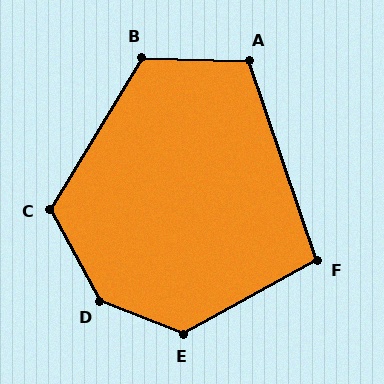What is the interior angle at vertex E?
Approximately 129 degrees (obtuse).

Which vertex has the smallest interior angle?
F, at approximately 100 degrees.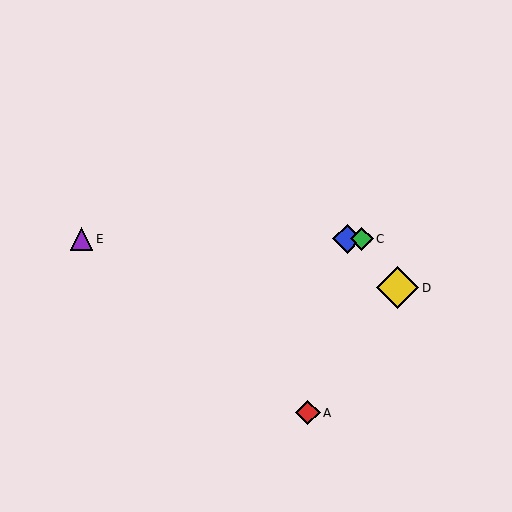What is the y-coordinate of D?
Object D is at y≈288.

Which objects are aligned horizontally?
Objects B, C, E are aligned horizontally.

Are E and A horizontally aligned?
No, E is at y≈239 and A is at y≈413.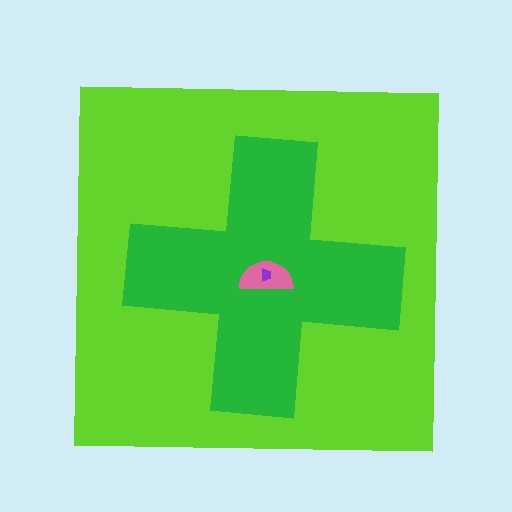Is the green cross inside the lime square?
Yes.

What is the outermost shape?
The lime square.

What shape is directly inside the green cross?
The pink semicircle.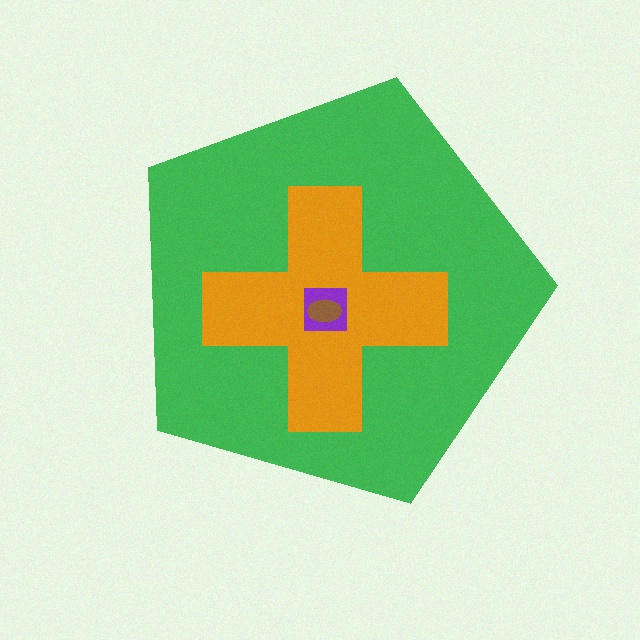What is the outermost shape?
The green pentagon.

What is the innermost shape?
The brown ellipse.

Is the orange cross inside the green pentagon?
Yes.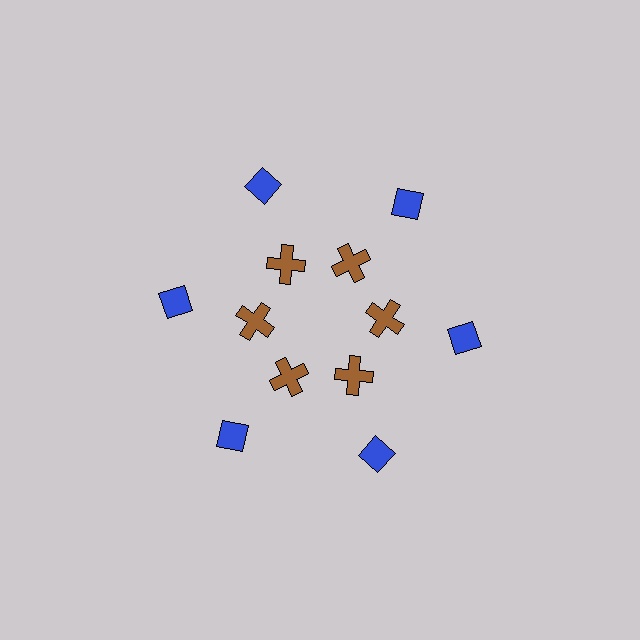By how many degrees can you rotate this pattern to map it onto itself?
The pattern maps onto itself every 60 degrees of rotation.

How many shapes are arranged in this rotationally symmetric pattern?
There are 12 shapes, arranged in 6 groups of 2.